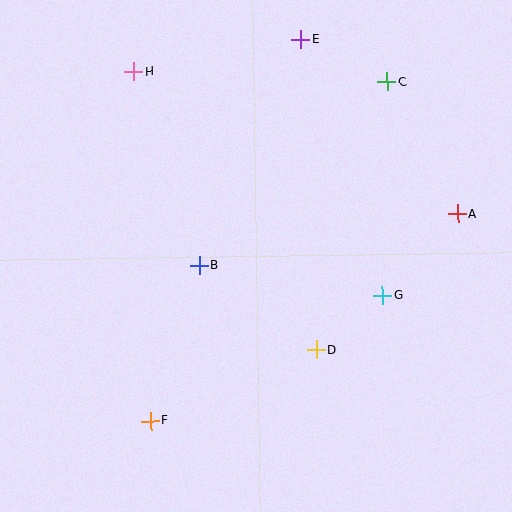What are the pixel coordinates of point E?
Point E is at (301, 40).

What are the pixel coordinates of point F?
Point F is at (151, 421).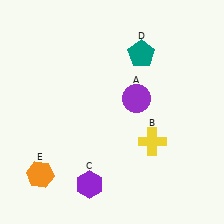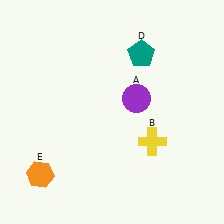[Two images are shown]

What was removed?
The purple hexagon (C) was removed in Image 2.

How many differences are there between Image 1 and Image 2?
There is 1 difference between the two images.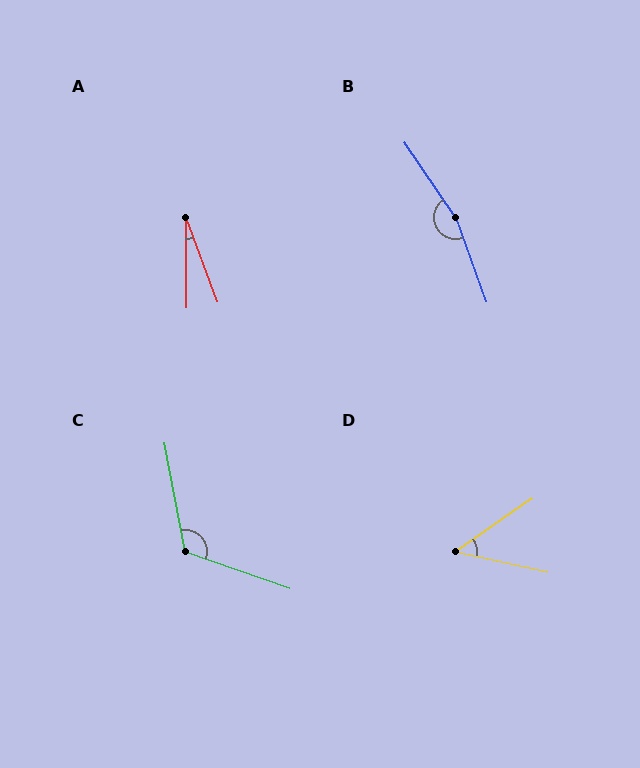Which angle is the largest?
B, at approximately 165 degrees.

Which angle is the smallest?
A, at approximately 20 degrees.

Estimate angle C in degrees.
Approximately 120 degrees.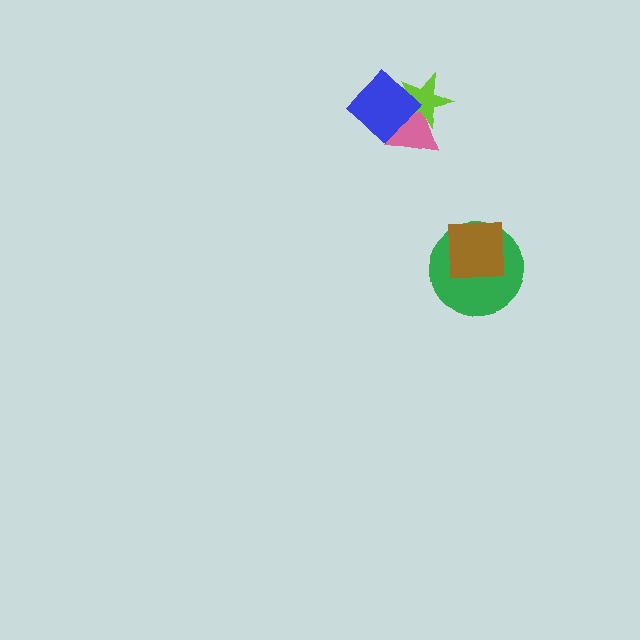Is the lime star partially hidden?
Yes, it is partially covered by another shape.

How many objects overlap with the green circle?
1 object overlaps with the green circle.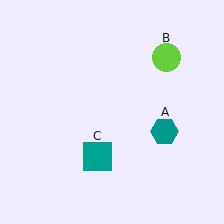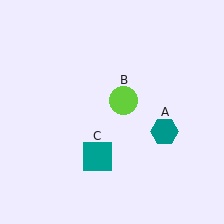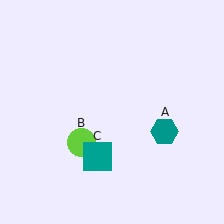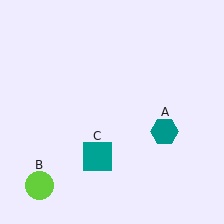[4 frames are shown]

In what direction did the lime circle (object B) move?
The lime circle (object B) moved down and to the left.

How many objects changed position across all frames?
1 object changed position: lime circle (object B).